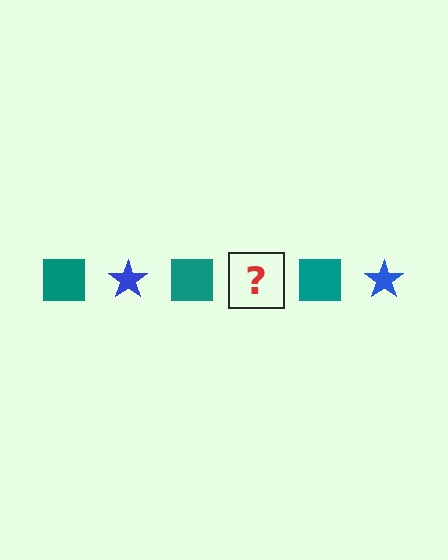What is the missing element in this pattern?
The missing element is a blue star.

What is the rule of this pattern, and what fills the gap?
The rule is that the pattern alternates between teal square and blue star. The gap should be filled with a blue star.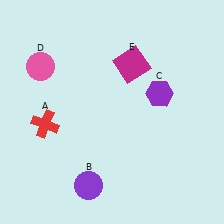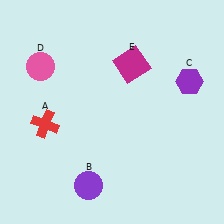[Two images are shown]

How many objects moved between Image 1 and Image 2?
1 object moved between the two images.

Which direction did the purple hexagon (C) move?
The purple hexagon (C) moved right.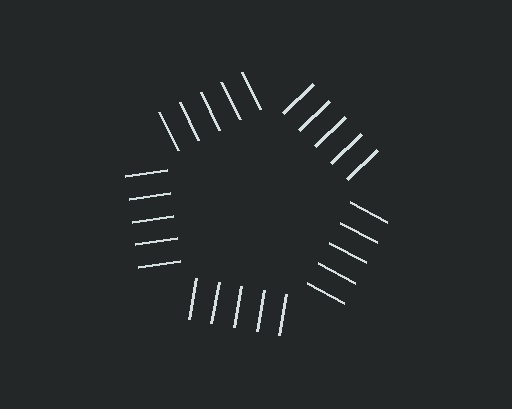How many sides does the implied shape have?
5 sides — the line-ends trace a pentagon.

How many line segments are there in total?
25 — 5 along each of the 5 edges.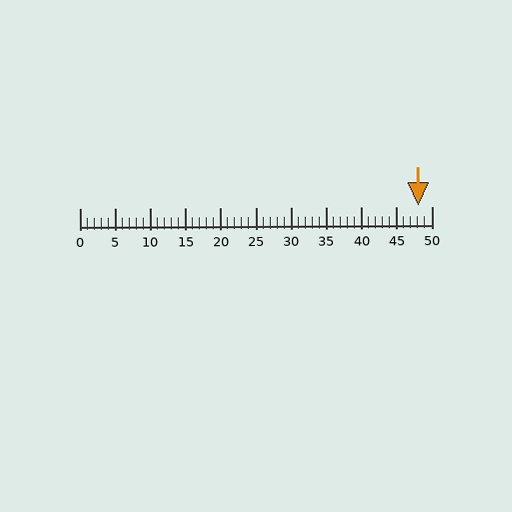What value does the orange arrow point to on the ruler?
The orange arrow points to approximately 48.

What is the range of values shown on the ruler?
The ruler shows values from 0 to 50.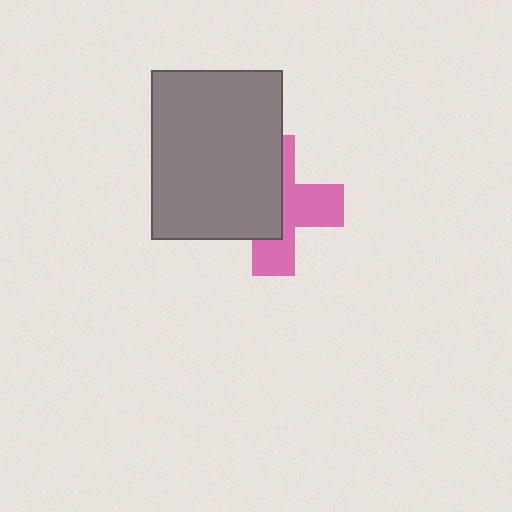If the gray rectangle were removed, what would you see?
You would see the complete pink cross.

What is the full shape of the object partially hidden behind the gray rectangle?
The partially hidden object is a pink cross.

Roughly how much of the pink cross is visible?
About half of it is visible (roughly 48%).